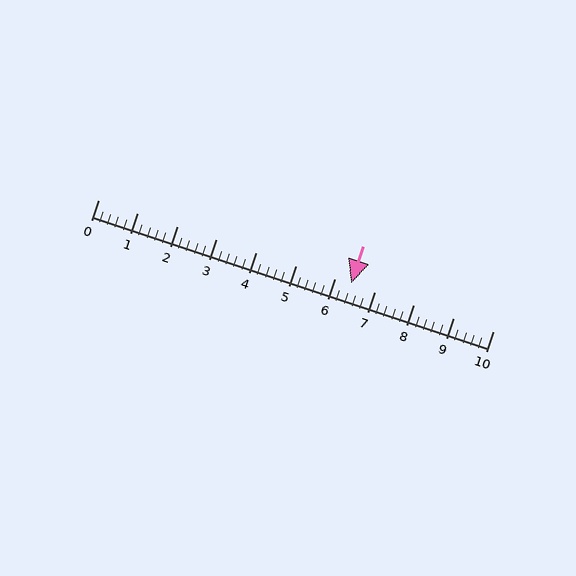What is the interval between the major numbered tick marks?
The major tick marks are spaced 1 units apart.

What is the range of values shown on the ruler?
The ruler shows values from 0 to 10.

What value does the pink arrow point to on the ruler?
The pink arrow points to approximately 6.4.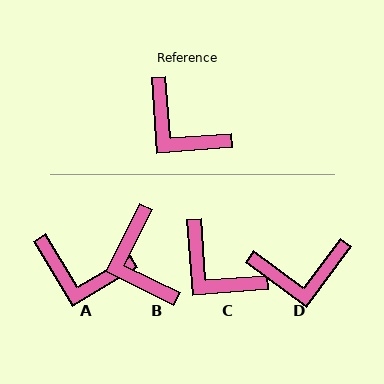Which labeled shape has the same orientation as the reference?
C.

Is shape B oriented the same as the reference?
No, it is off by about 30 degrees.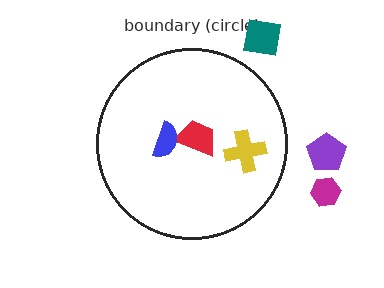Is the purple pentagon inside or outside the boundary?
Outside.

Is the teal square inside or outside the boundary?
Outside.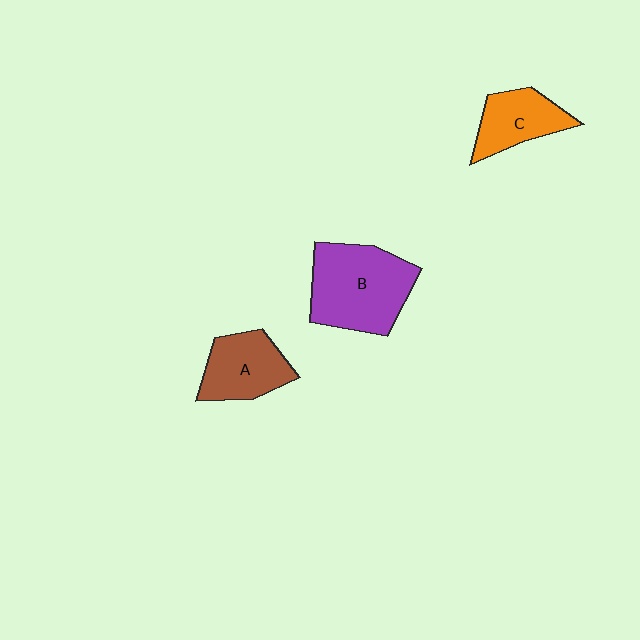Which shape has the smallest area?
Shape C (orange).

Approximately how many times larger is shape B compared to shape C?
Approximately 1.8 times.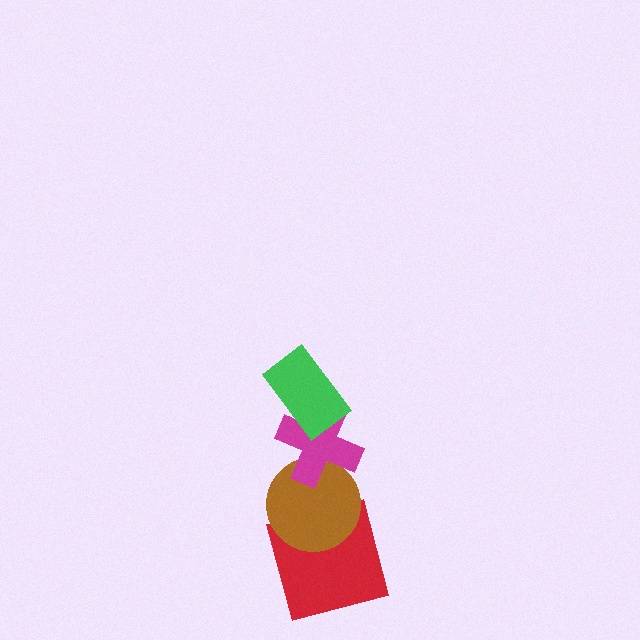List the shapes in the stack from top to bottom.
From top to bottom: the green rectangle, the magenta cross, the brown circle, the red square.